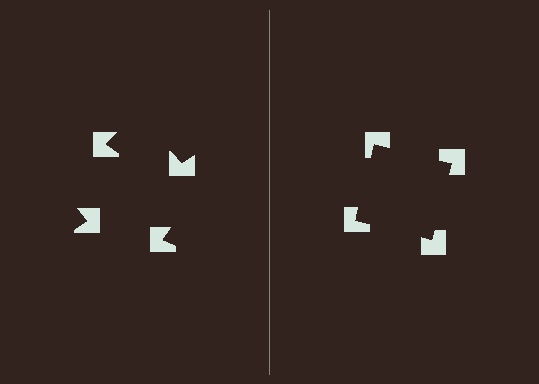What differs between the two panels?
The notched squares are positioned identically on both sides; only the wedge orientations differ. On the right they align to a square; on the left they are misaligned.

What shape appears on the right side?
An illusory square.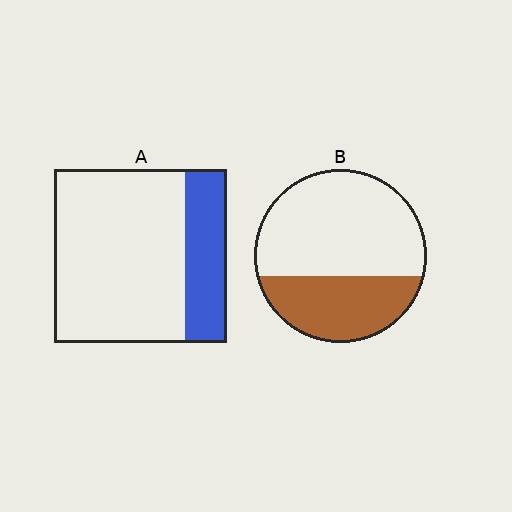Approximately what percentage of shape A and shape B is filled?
A is approximately 25% and B is approximately 35%.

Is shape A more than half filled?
No.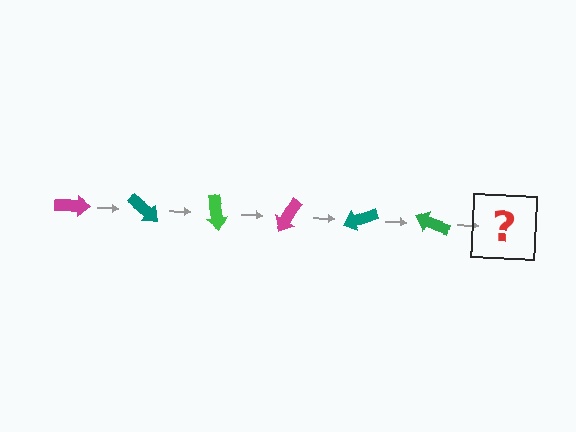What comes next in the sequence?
The next element should be a magenta arrow, rotated 240 degrees from the start.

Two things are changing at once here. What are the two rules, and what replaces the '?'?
The two rules are that it rotates 40 degrees each step and the color cycles through magenta, teal, and green. The '?' should be a magenta arrow, rotated 240 degrees from the start.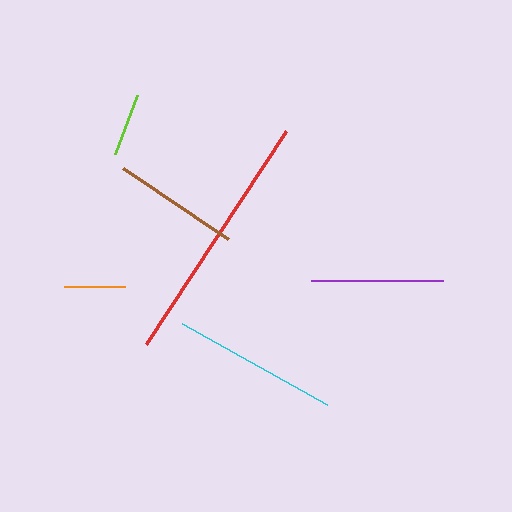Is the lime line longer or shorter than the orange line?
The lime line is longer than the orange line.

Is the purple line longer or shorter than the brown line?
The purple line is longer than the brown line.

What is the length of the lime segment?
The lime segment is approximately 62 pixels long.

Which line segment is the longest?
The red line is the longest at approximately 255 pixels.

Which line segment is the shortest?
The orange line is the shortest at approximately 62 pixels.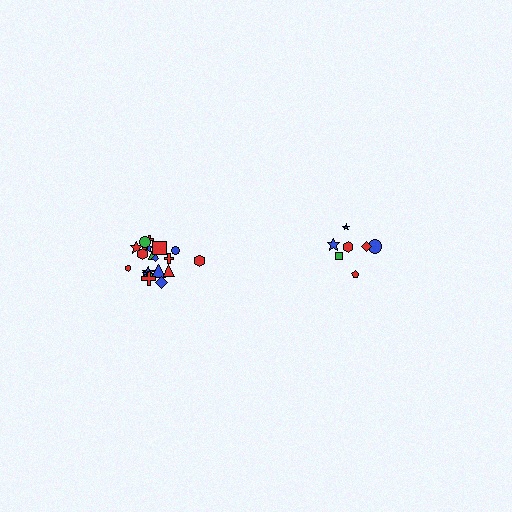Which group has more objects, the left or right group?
The left group.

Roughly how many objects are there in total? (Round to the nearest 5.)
Roughly 30 objects in total.